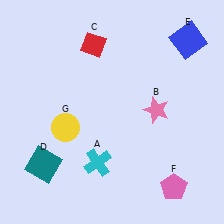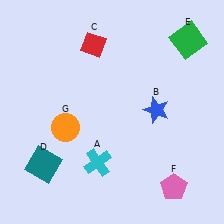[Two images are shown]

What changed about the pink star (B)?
In Image 1, B is pink. In Image 2, it changed to blue.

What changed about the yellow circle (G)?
In Image 1, G is yellow. In Image 2, it changed to orange.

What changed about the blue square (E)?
In Image 1, E is blue. In Image 2, it changed to green.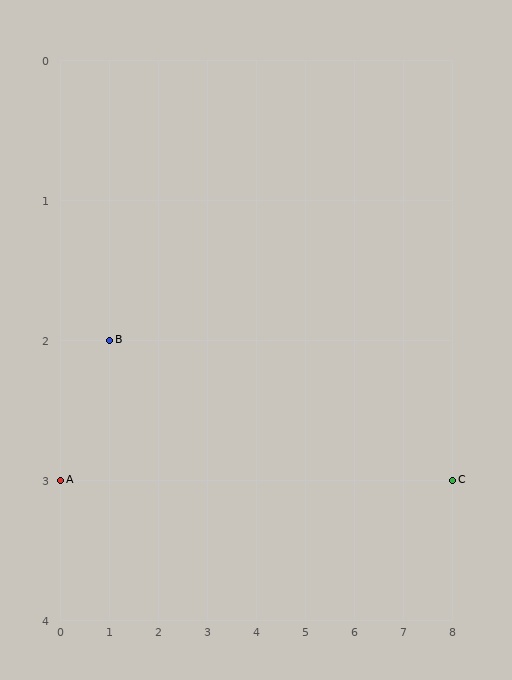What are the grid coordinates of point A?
Point A is at grid coordinates (0, 3).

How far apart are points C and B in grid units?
Points C and B are 7 columns and 1 row apart (about 7.1 grid units diagonally).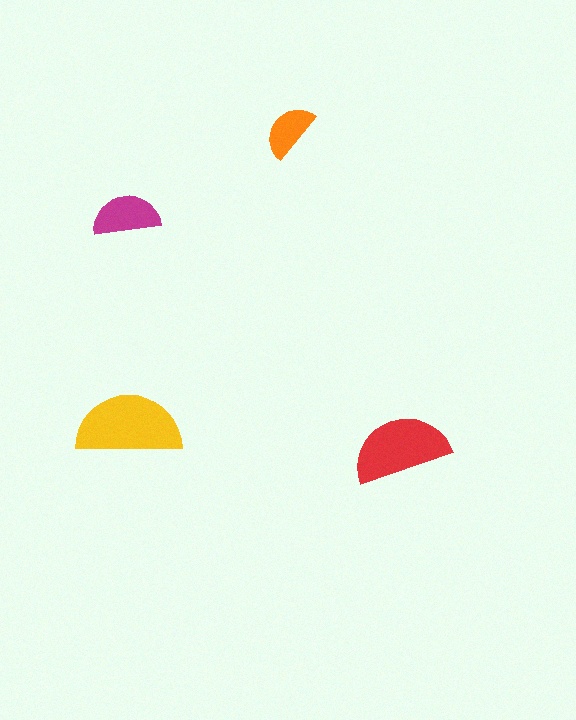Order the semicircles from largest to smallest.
the yellow one, the red one, the magenta one, the orange one.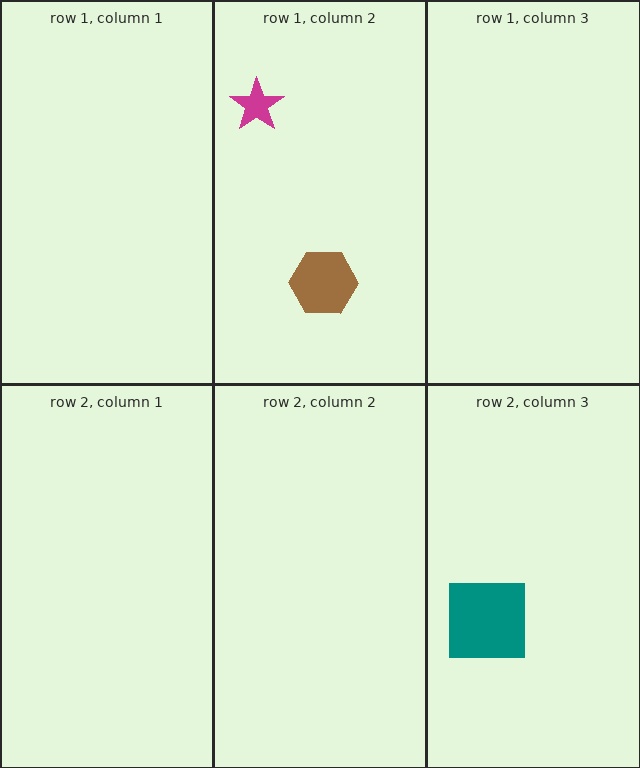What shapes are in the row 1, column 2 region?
The brown hexagon, the magenta star.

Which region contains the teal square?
The row 2, column 3 region.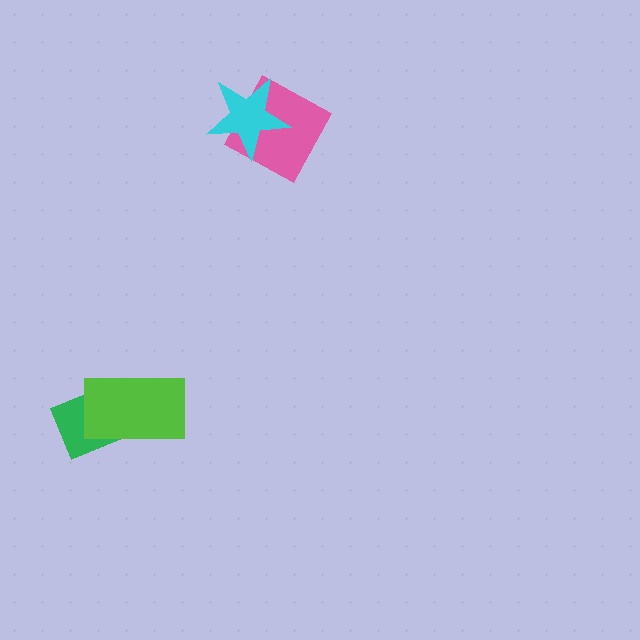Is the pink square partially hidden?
Yes, it is partially covered by another shape.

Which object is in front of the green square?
The lime rectangle is in front of the green square.